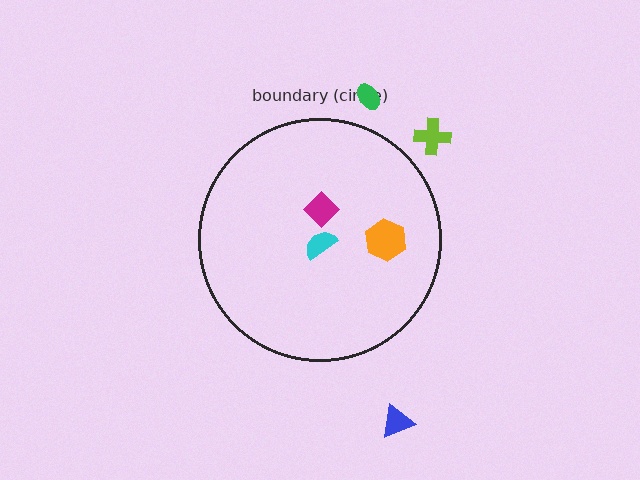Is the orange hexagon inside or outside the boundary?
Inside.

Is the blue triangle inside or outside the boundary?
Outside.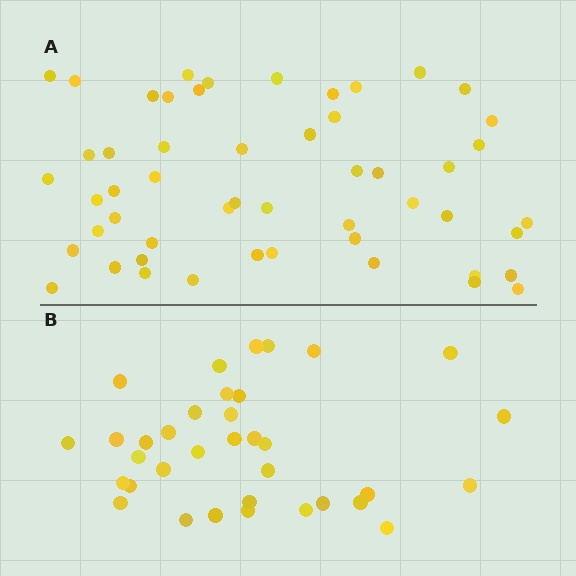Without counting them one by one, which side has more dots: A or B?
Region A (the top region) has more dots.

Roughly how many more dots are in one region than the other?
Region A has approximately 15 more dots than region B.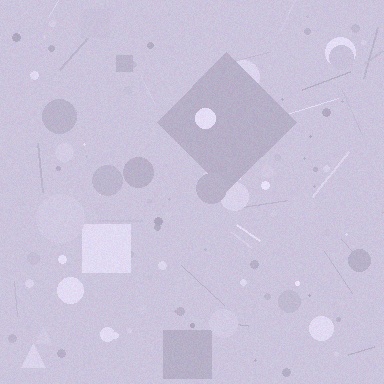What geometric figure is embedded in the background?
A diamond is embedded in the background.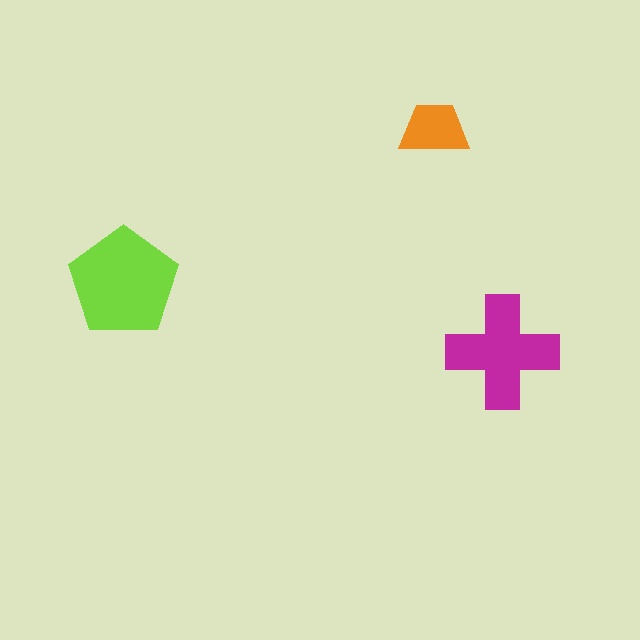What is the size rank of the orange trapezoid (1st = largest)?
3rd.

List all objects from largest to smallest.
The lime pentagon, the magenta cross, the orange trapezoid.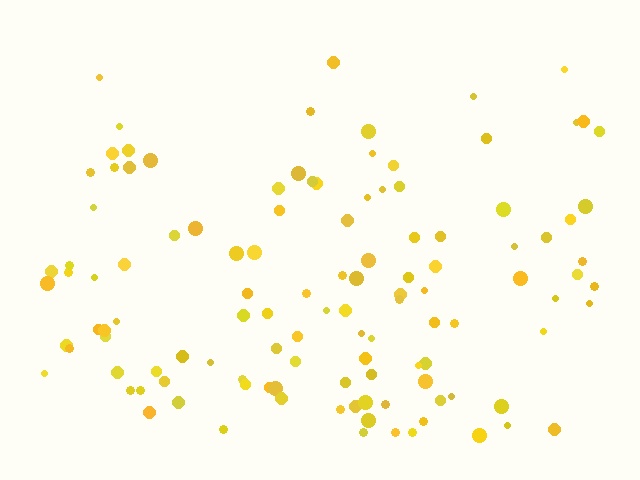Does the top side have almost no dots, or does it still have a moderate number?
Still a moderate number, just noticeably fewer than the bottom.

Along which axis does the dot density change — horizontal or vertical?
Vertical.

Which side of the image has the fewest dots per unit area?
The top.